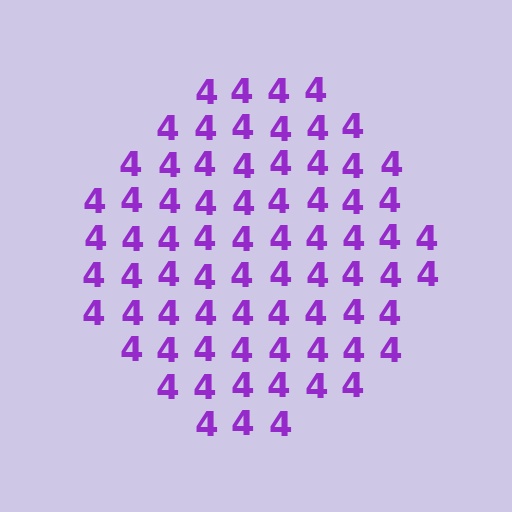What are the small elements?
The small elements are digit 4's.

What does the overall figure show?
The overall figure shows a circle.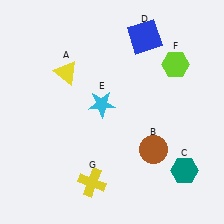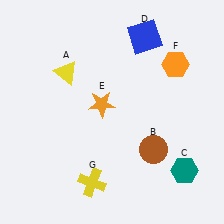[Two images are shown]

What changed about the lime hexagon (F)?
In Image 1, F is lime. In Image 2, it changed to orange.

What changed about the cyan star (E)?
In Image 1, E is cyan. In Image 2, it changed to orange.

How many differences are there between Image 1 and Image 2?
There are 2 differences between the two images.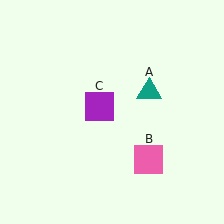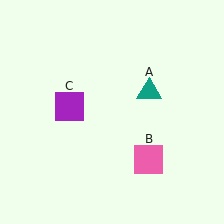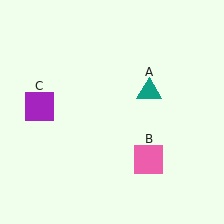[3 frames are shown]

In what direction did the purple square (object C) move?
The purple square (object C) moved left.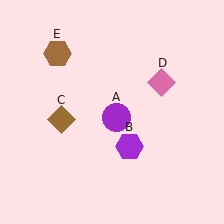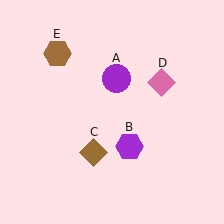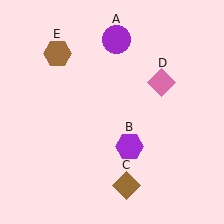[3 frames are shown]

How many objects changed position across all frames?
2 objects changed position: purple circle (object A), brown diamond (object C).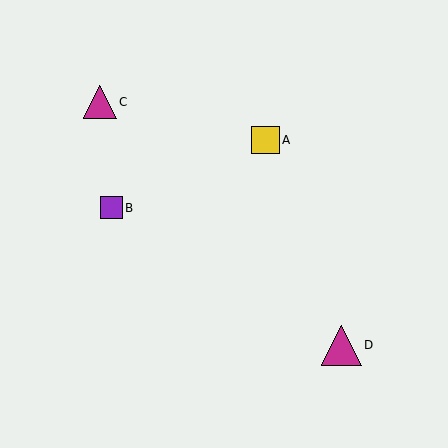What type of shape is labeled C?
Shape C is a magenta triangle.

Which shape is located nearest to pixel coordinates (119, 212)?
The purple square (labeled B) at (111, 208) is nearest to that location.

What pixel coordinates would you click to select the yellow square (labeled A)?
Click at (265, 140) to select the yellow square A.